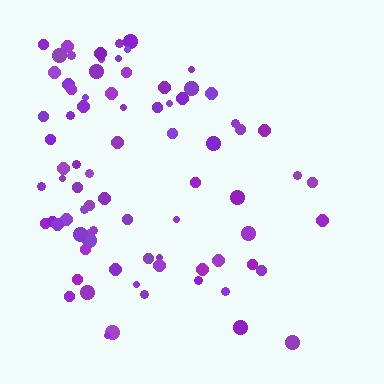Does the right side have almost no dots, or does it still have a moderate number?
Still a moderate number, just noticeably fewer than the left.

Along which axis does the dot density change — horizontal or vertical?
Horizontal.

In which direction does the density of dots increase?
From right to left, with the left side densest.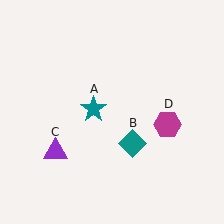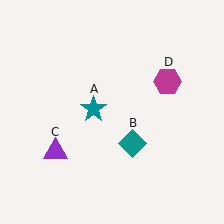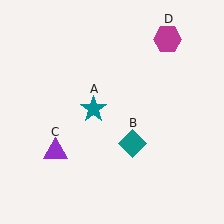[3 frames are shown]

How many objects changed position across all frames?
1 object changed position: magenta hexagon (object D).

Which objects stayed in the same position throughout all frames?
Teal star (object A) and teal diamond (object B) and purple triangle (object C) remained stationary.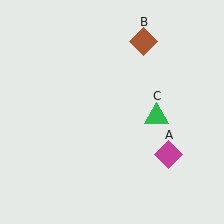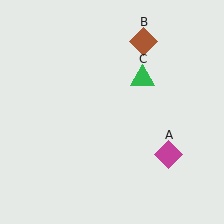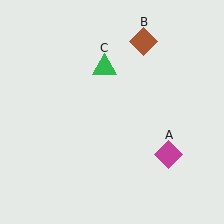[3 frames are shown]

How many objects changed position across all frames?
1 object changed position: green triangle (object C).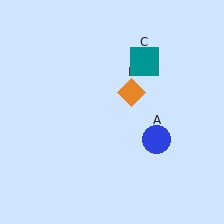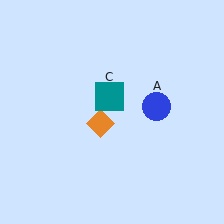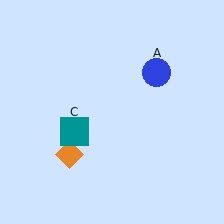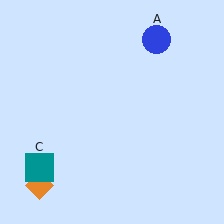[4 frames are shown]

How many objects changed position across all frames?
3 objects changed position: blue circle (object A), orange diamond (object B), teal square (object C).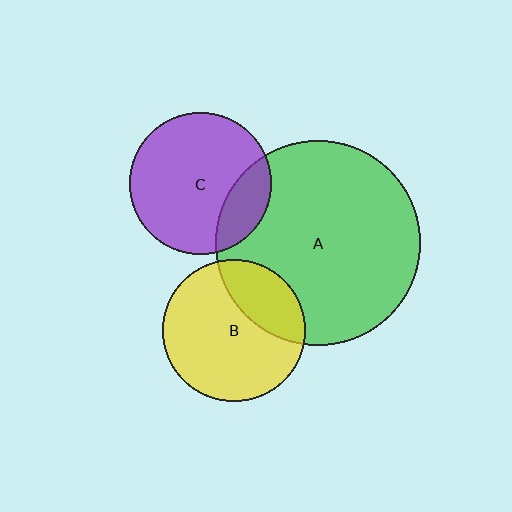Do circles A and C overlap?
Yes.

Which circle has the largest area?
Circle A (green).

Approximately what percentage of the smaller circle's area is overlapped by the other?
Approximately 20%.